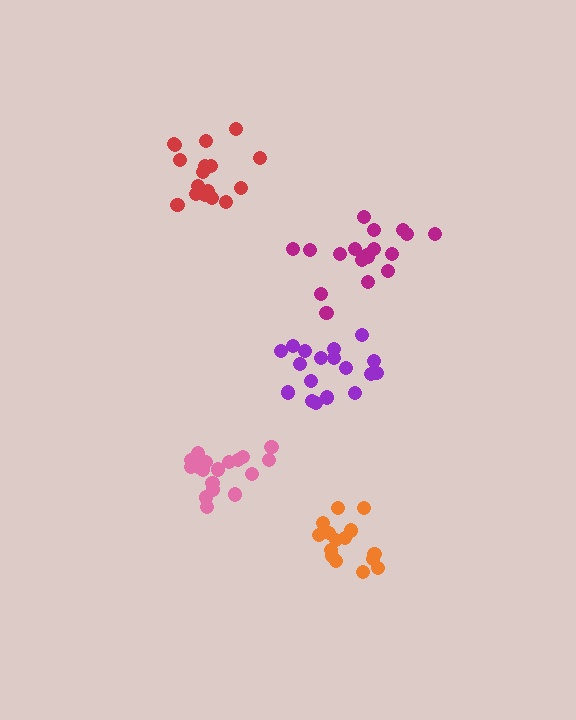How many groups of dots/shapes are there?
There are 5 groups.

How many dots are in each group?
Group 1: 18 dots, Group 2: 18 dots, Group 3: 15 dots, Group 4: 18 dots, Group 5: 17 dots (86 total).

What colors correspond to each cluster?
The clusters are colored: magenta, pink, orange, purple, red.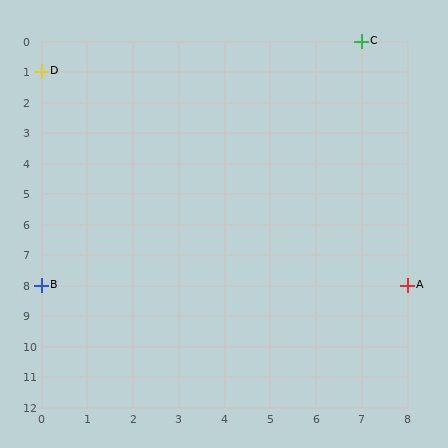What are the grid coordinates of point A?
Point A is at grid coordinates (8, 8).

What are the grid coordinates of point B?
Point B is at grid coordinates (0, 8).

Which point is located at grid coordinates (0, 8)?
Point B is at (0, 8).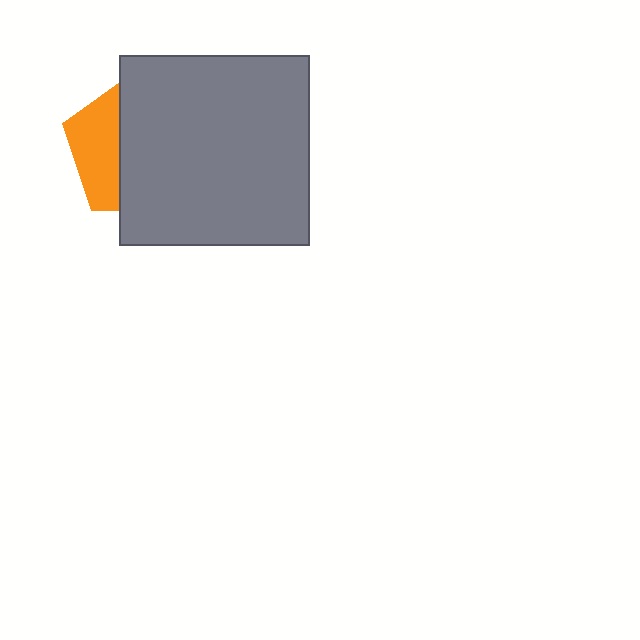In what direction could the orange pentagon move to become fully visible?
The orange pentagon could move left. That would shift it out from behind the gray square entirely.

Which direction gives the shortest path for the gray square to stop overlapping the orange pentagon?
Moving right gives the shortest separation.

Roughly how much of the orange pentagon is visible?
A small part of it is visible (roughly 34%).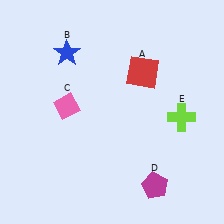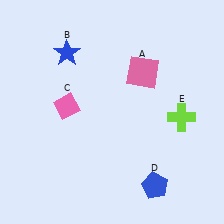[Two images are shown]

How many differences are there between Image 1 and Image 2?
There are 2 differences between the two images.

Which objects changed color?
A changed from red to pink. D changed from magenta to blue.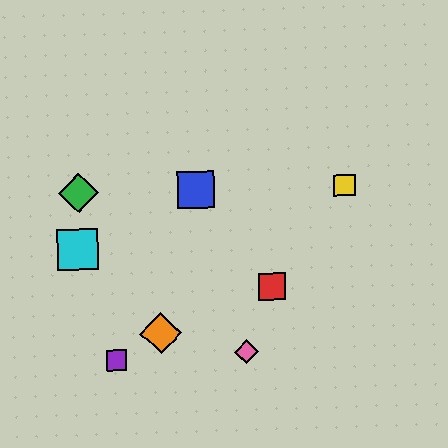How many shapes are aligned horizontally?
3 shapes (the blue square, the green diamond, the yellow square) are aligned horizontally.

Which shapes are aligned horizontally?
The blue square, the green diamond, the yellow square are aligned horizontally.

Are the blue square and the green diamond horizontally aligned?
Yes, both are at y≈190.